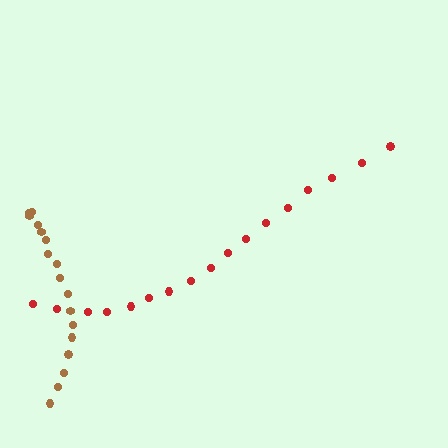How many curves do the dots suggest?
There are 2 distinct paths.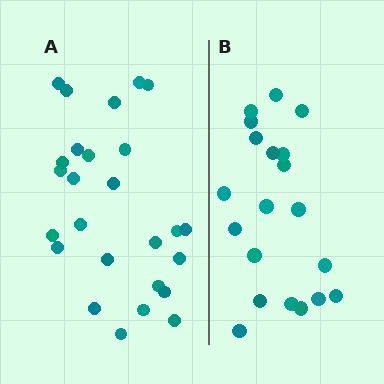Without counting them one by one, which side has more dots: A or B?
Region A (the left region) has more dots.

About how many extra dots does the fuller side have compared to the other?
Region A has about 6 more dots than region B.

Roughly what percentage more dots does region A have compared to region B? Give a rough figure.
About 30% more.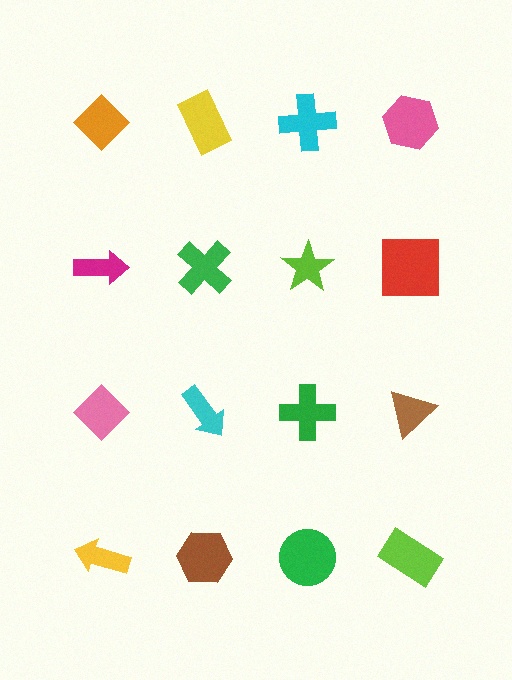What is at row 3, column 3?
A green cross.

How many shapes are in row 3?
4 shapes.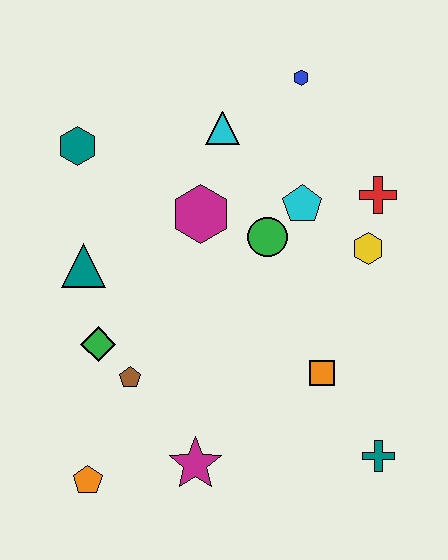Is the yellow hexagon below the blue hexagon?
Yes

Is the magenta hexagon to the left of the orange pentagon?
No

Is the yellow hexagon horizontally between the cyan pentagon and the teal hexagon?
No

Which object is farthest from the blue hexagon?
The orange pentagon is farthest from the blue hexagon.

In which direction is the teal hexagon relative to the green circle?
The teal hexagon is to the left of the green circle.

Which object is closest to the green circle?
The cyan pentagon is closest to the green circle.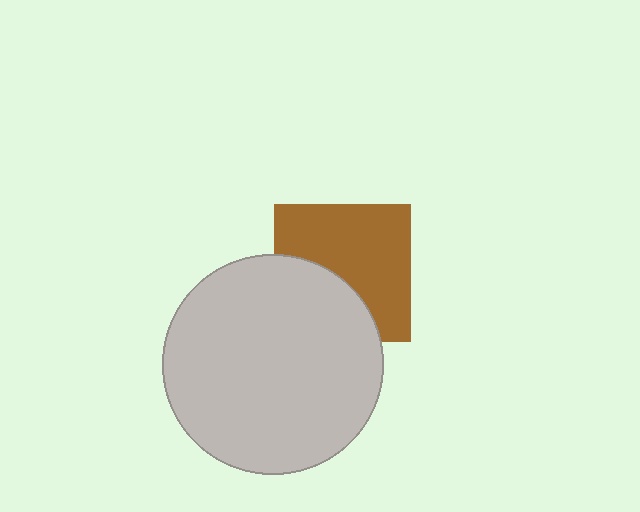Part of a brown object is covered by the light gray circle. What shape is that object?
It is a square.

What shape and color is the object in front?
The object in front is a light gray circle.